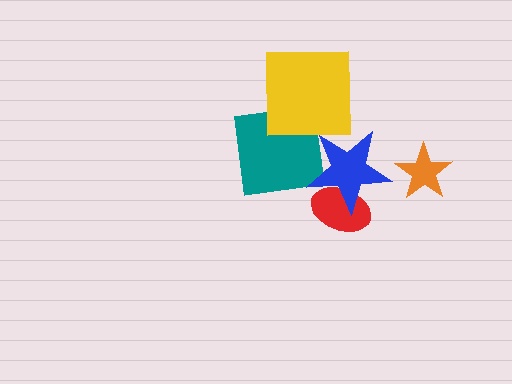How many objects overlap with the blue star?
2 objects overlap with the blue star.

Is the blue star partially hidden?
No, no other shape covers it.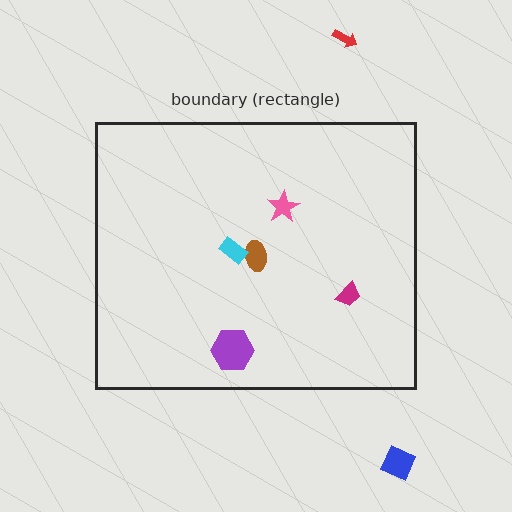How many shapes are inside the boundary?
5 inside, 2 outside.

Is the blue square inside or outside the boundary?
Outside.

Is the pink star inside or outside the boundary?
Inside.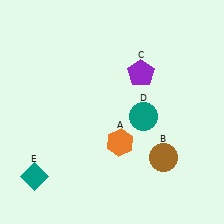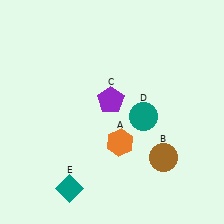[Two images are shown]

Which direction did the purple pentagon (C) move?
The purple pentagon (C) moved left.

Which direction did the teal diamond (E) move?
The teal diamond (E) moved right.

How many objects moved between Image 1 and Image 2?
2 objects moved between the two images.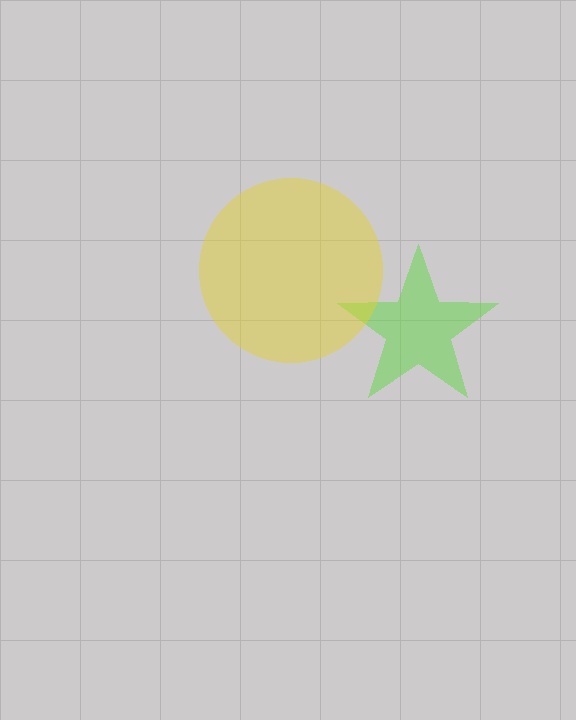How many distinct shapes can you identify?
There are 2 distinct shapes: a lime star, a yellow circle.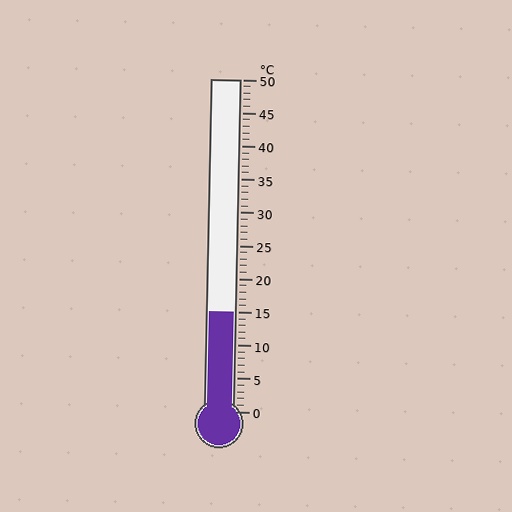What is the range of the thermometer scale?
The thermometer scale ranges from 0°C to 50°C.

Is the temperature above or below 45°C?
The temperature is below 45°C.